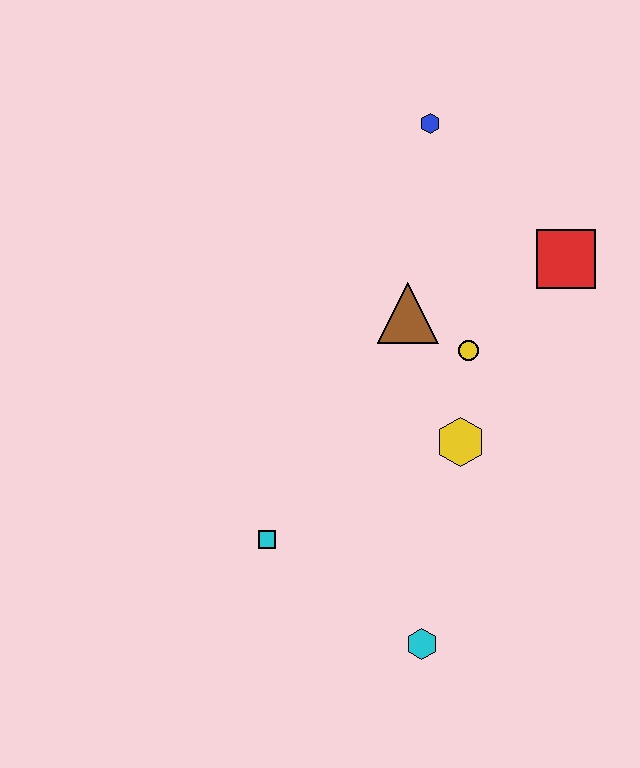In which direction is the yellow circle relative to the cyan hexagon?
The yellow circle is above the cyan hexagon.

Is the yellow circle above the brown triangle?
No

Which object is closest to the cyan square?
The cyan hexagon is closest to the cyan square.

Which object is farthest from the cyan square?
The blue hexagon is farthest from the cyan square.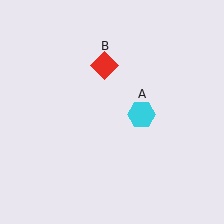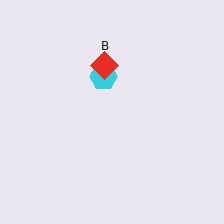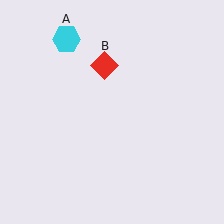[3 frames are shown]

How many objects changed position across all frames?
1 object changed position: cyan hexagon (object A).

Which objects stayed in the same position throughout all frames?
Red diamond (object B) remained stationary.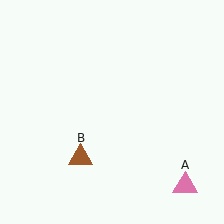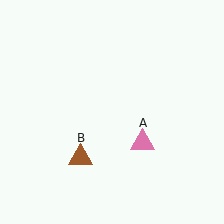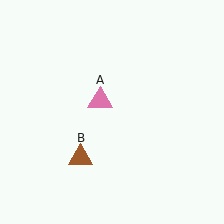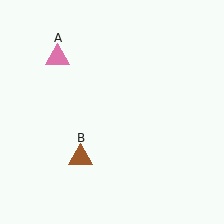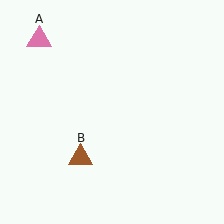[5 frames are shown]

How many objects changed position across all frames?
1 object changed position: pink triangle (object A).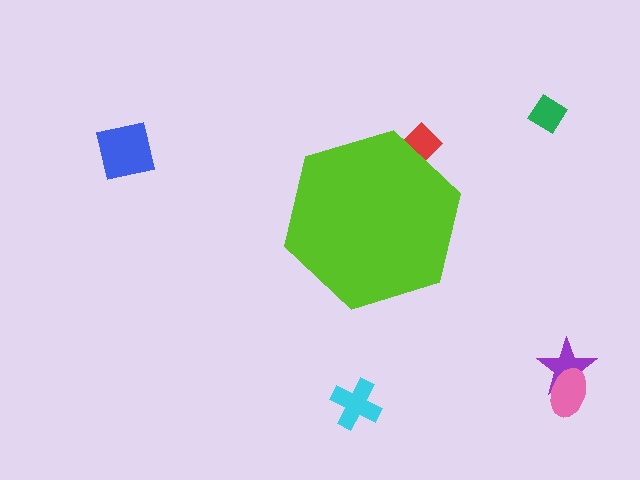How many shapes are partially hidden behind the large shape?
1 shape is partially hidden.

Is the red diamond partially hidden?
Yes, the red diamond is partially hidden behind the lime hexagon.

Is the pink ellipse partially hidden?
No, the pink ellipse is fully visible.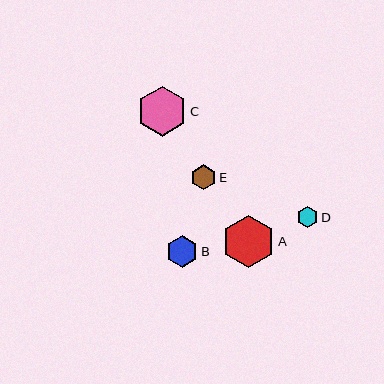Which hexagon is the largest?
Hexagon A is the largest with a size of approximately 53 pixels.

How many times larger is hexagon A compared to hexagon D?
Hexagon A is approximately 2.5 times the size of hexagon D.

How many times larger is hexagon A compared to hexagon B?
Hexagon A is approximately 1.7 times the size of hexagon B.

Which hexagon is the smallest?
Hexagon D is the smallest with a size of approximately 21 pixels.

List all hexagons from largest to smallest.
From largest to smallest: A, C, B, E, D.